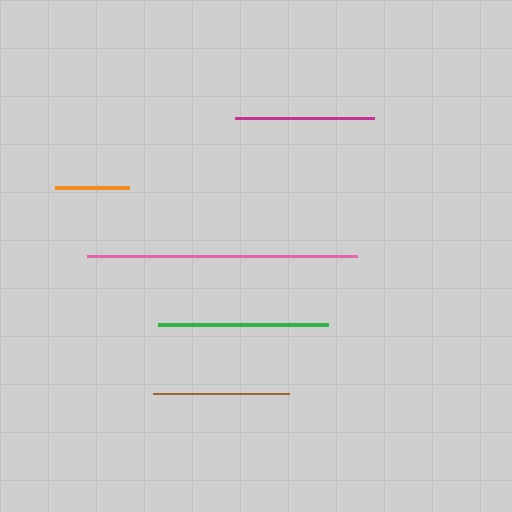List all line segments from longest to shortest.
From longest to shortest: pink, green, magenta, brown, orange.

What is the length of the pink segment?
The pink segment is approximately 269 pixels long.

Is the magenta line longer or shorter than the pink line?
The pink line is longer than the magenta line.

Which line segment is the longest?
The pink line is the longest at approximately 269 pixels.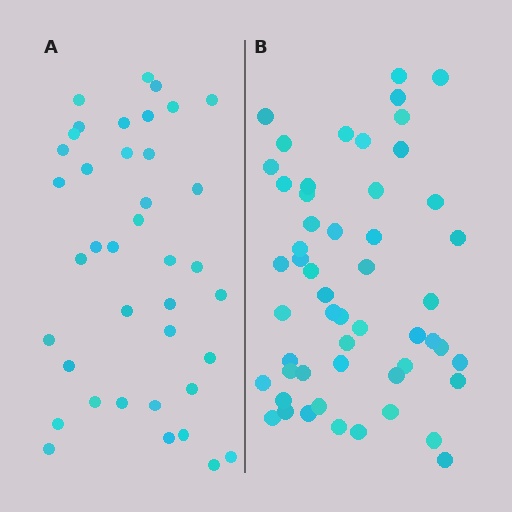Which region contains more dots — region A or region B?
Region B (the right region) has more dots.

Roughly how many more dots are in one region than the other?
Region B has approximately 15 more dots than region A.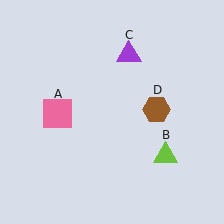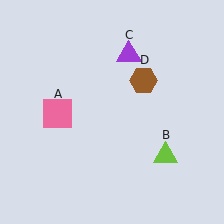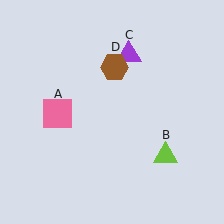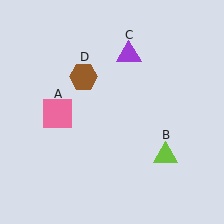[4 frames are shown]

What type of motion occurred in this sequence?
The brown hexagon (object D) rotated counterclockwise around the center of the scene.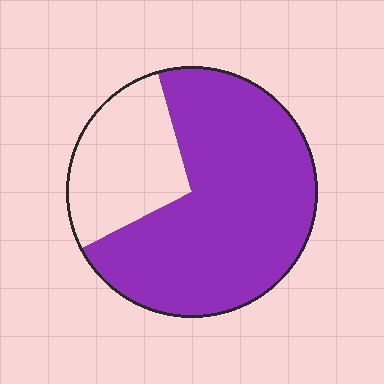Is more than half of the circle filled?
Yes.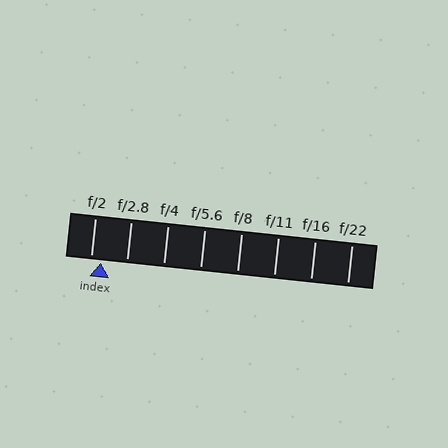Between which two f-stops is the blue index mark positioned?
The index mark is between f/2 and f/2.8.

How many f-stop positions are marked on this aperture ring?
There are 8 f-stop positions marked.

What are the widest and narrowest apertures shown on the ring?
The widest aperture shown is f/2 and the narrowest is f/22.